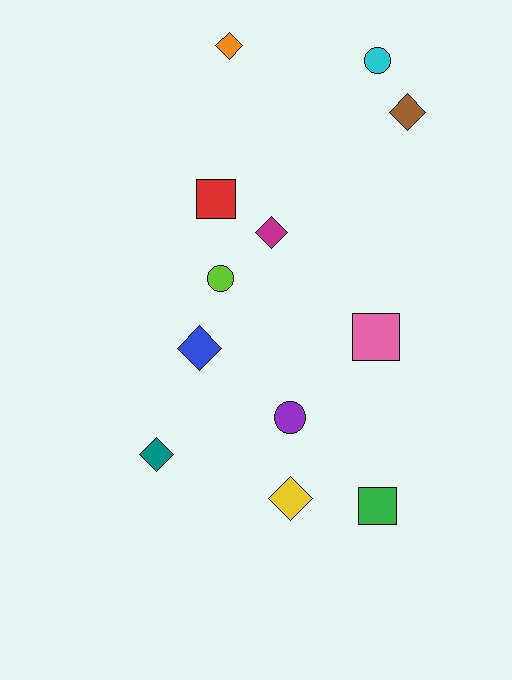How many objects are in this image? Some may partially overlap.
There are 12 objects.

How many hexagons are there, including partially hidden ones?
There are no hexagons.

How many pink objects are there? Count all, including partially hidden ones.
There is 1 pink object.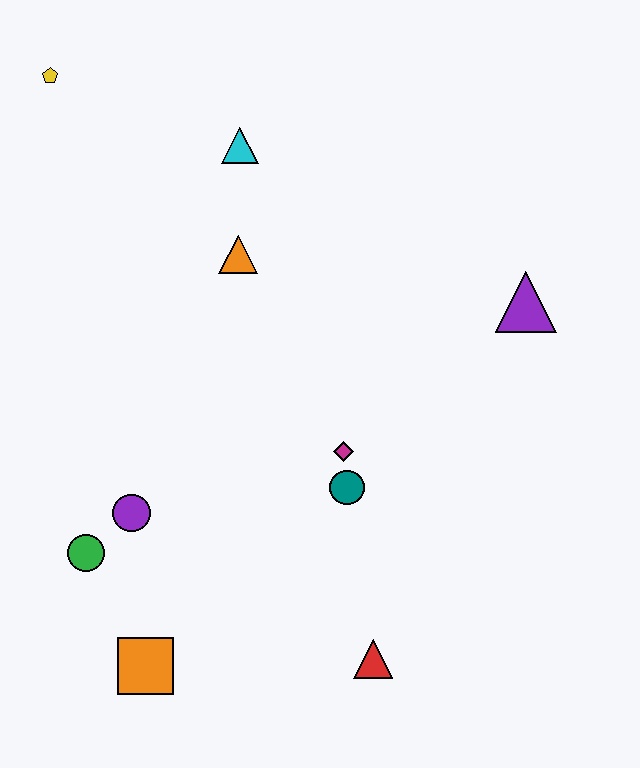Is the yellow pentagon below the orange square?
No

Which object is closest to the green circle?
The purple circle is closest to the green circle.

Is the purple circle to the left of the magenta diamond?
Yes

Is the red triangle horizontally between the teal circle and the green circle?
No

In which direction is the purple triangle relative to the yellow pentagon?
The purple triangle is to the right of the yellow pentagon.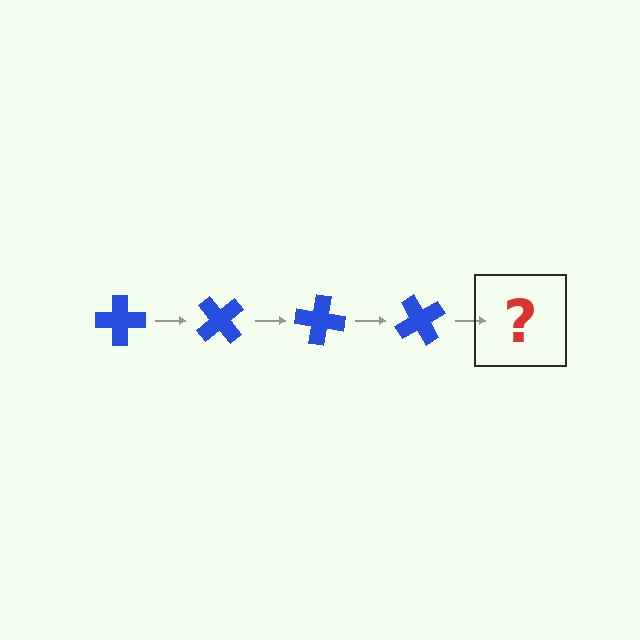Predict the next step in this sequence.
The next step is a blue cross rotated 200 degrees.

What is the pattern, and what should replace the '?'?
The pattern is that the cross rotates 50 degrees each step. The '?' should be a blue cross rotated 200 degrees.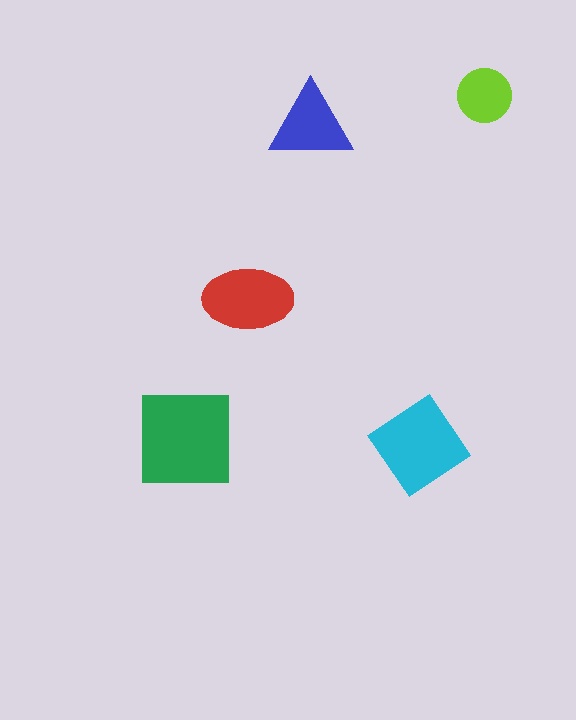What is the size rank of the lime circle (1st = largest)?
5th.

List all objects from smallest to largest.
The lime circle, the blue triangle, the red ellipse, the cyan diamond, the green square.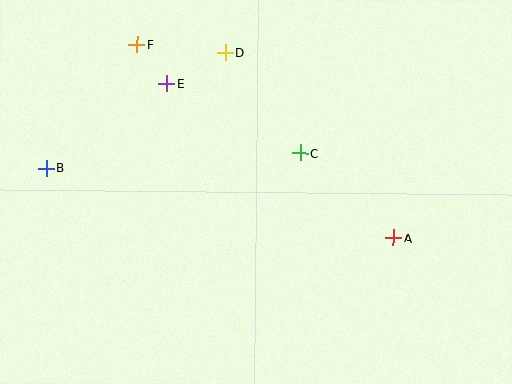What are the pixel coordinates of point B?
Point B is at (46, 168).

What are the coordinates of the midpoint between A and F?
The midpoint between A and F is at (265, 141).